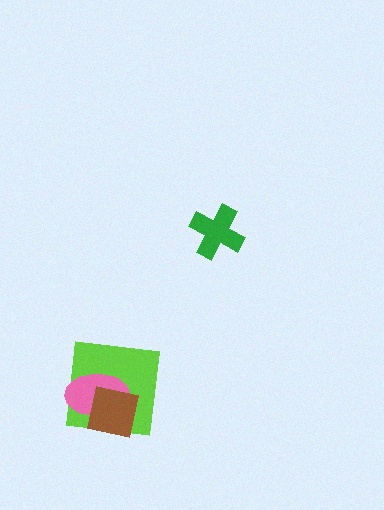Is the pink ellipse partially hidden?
Yes, it is partially covered by another shape.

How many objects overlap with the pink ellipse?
2 objects overlap with the pink ellipse.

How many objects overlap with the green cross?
0 objects overlap with the green cross.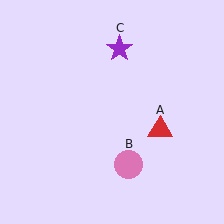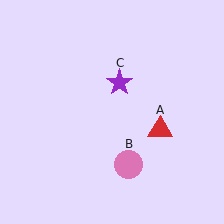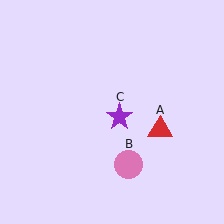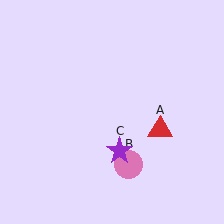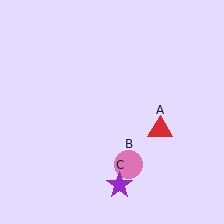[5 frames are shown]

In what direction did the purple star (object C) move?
The purple star (object C) moved down.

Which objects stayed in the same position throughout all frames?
Red triangle (object A) and pink circle (object B) remained stationary.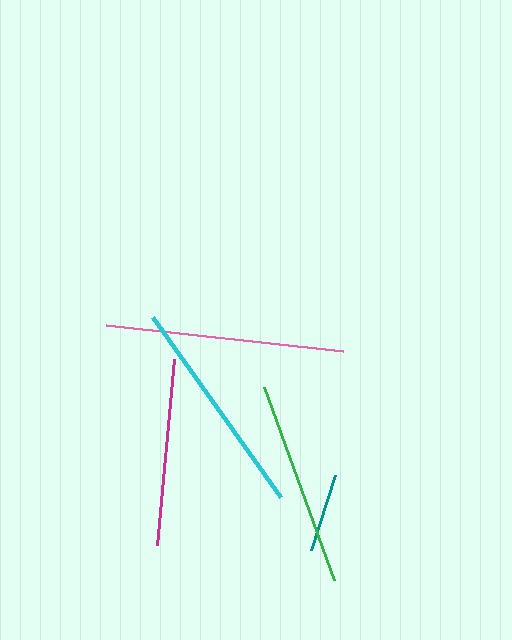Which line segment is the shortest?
The teal line is the shortest at approximately 79 pixels.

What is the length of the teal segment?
The teal segment is approximately 79 pixels long.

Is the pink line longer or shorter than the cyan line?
The pink line is longer than the cyan line.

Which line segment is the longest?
The pink line is the longest at approximately 237 pixels.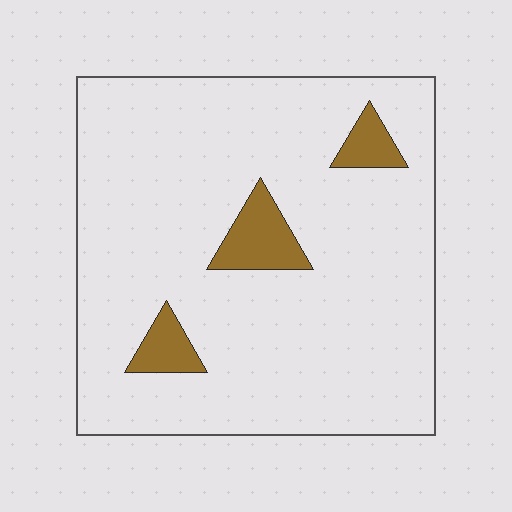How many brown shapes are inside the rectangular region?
3.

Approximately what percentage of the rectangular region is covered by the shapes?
Approximately 10%.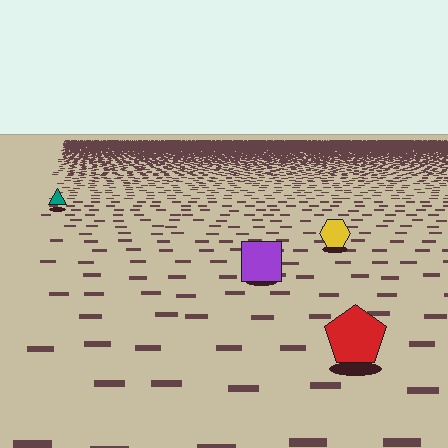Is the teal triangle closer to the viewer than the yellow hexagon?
No. The yellow hexagon is closer — you can tell from the texture gradient: the ground texture is coarser near it.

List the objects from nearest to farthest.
From nearest to farthest: the red pentagon, the purple square, the yellow hexagon, the teal triangle.